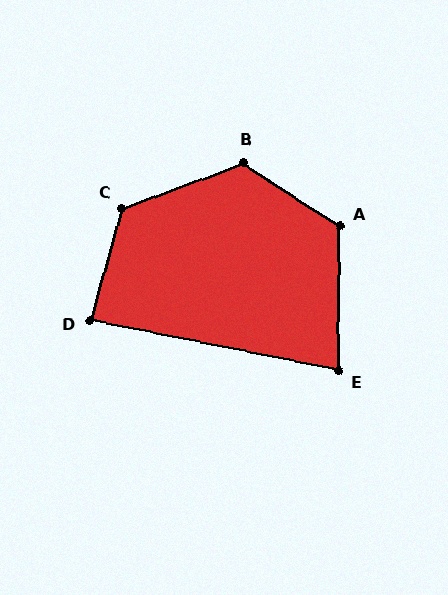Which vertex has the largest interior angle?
B, at approximately 126 degrees.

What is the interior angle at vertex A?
Approximately 123 degrees (obtuse).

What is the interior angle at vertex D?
Approximately 86 degrees (approximately right).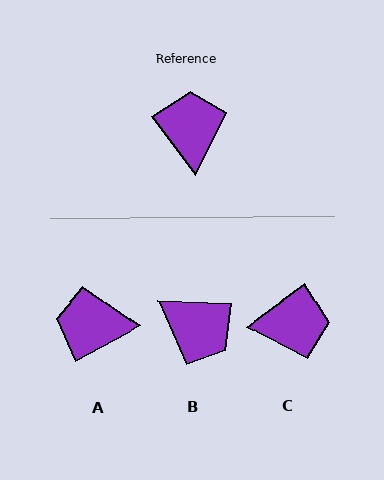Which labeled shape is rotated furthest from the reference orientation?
B, about 130 degrees away.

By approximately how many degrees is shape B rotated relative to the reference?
Approximately 130 degrees clockwise.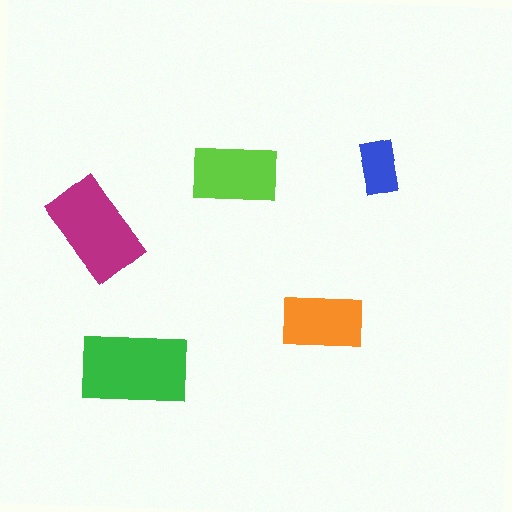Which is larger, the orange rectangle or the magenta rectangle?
The magenta one.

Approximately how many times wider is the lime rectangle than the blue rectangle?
About 1.5 times wider.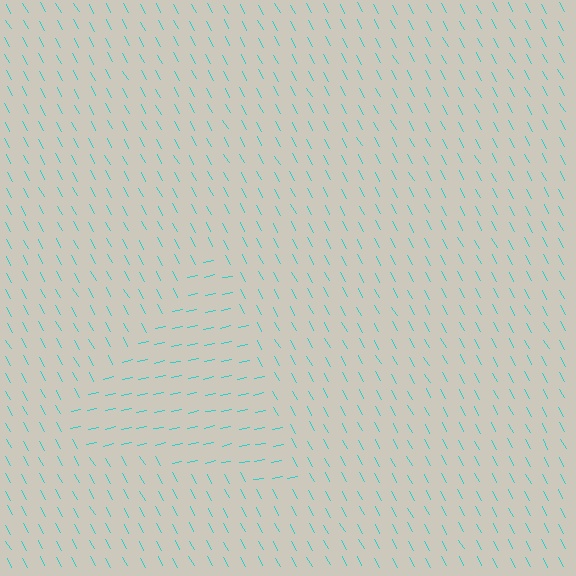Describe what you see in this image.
The image is filled with small cyan line segments. A triangle region in the image has lines oriented differently from the surrounding lines, creating a visible texture boundary.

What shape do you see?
I see a triangle.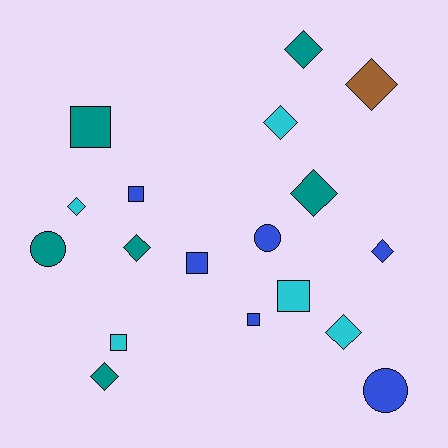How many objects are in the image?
There are 18 objects.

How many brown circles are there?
There are no brown circles.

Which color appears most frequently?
Blue, with 6 objects.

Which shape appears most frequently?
Diamond, with 9 objects.